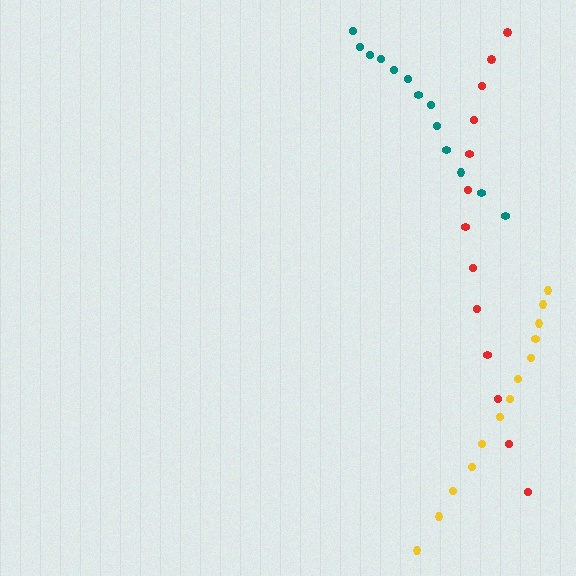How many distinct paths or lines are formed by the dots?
There are 3 distinct paths.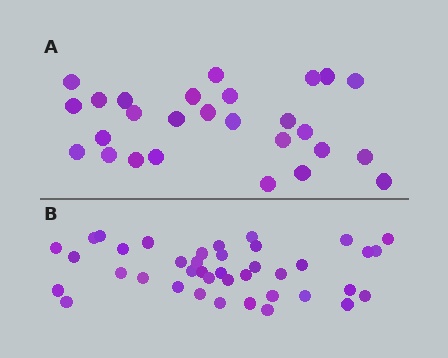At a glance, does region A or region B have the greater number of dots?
Region B (the bottom region) has more dots.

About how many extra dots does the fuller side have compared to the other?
Region B has approximately 15 more dots than region A.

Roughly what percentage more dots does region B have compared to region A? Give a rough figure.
About 50% more.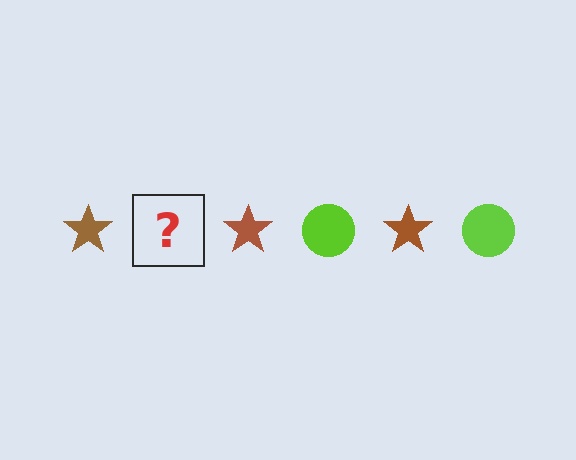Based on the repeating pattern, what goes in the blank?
The blank should be a lime circle.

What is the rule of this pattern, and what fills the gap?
The rule is that the pattern alternates between brown star and lime circle. The gap should be filled with a lime circle.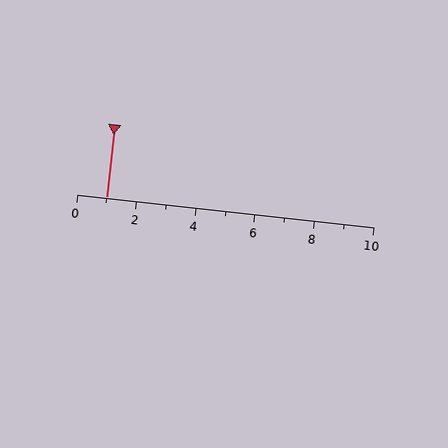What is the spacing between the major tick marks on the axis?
The major ticks are spaced 2 apart.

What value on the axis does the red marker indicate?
The marker indicates approximately 1.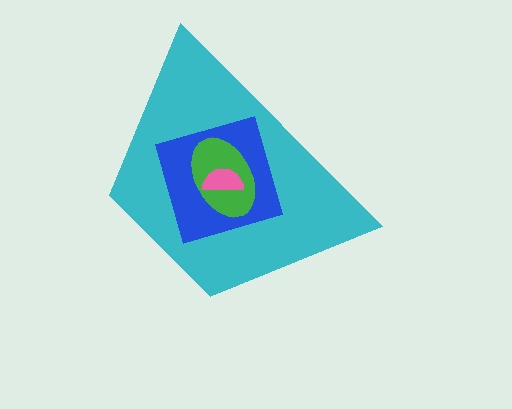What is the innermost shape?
The pink semicircle.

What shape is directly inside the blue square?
The green ellipse.